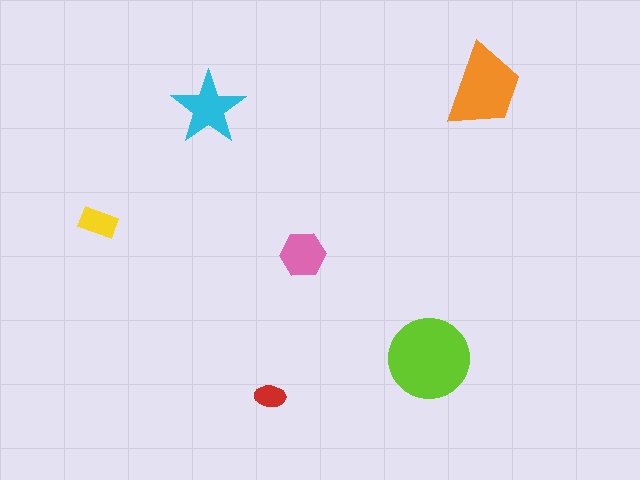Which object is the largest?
The lime circle.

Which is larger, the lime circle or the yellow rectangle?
The lime circle.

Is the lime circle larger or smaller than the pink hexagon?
Larger.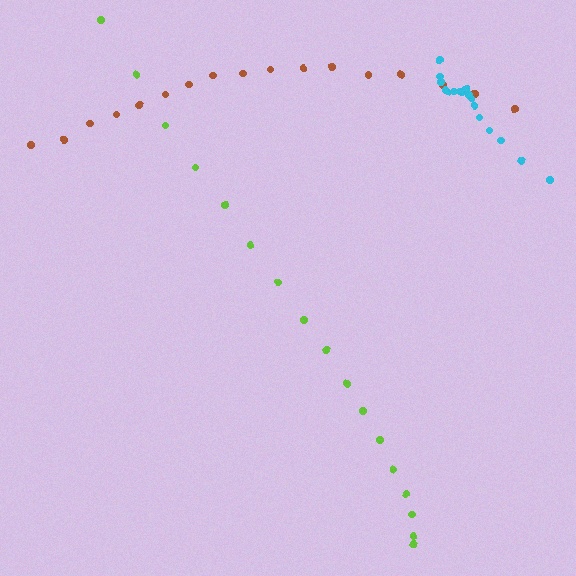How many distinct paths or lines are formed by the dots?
There are 3 distinct paths.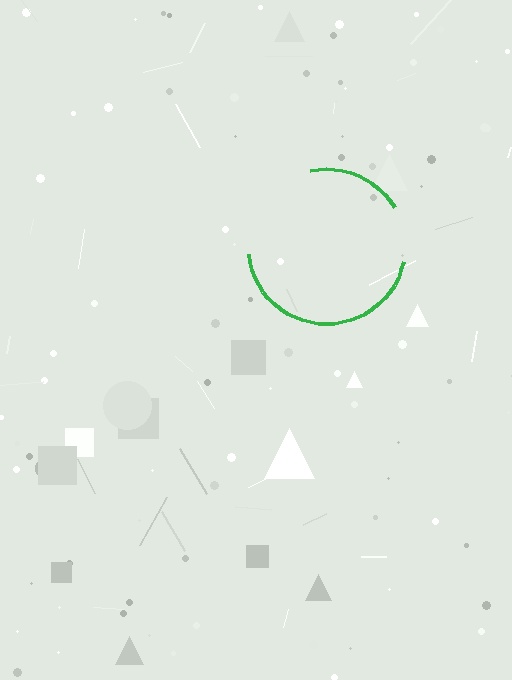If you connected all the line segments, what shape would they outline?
They would outline a circle.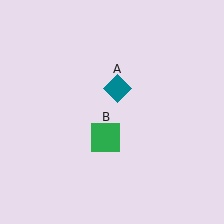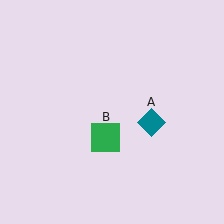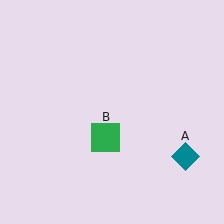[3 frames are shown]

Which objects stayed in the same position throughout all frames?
Green square (object B) remained stationary.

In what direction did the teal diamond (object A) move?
The teal diamond (object A) moved down and to the right.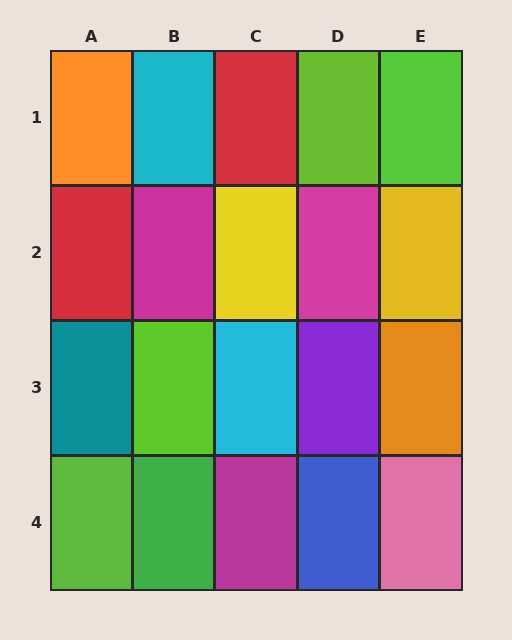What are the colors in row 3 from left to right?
Teal, lime, cyan, purple, orange.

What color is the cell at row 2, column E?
Yellow.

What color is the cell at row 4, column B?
Green.